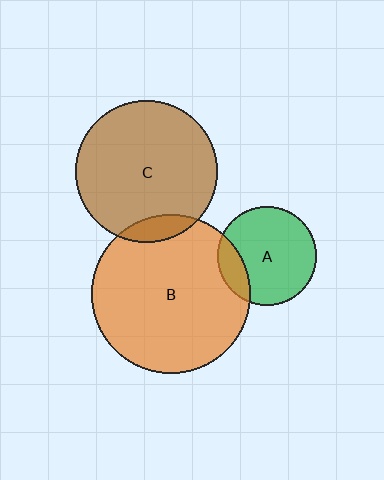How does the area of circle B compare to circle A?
Approximately 2.6 times.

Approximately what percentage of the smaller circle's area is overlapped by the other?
Approximately 10%.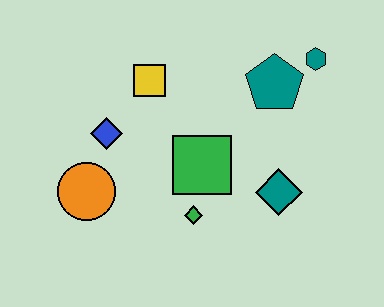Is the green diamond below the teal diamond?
Yes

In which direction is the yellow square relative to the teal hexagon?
The yellow square is to the left of the teal hexagon.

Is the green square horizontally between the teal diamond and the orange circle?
Yes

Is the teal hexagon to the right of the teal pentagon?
Yes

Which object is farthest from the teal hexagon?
The orange circle is farthest from the teal hexagon.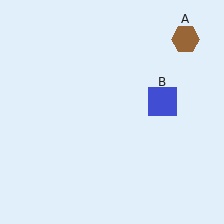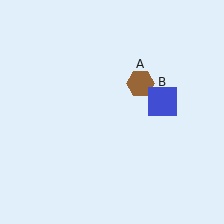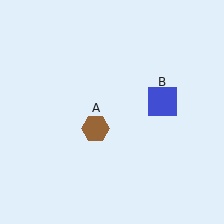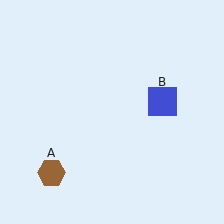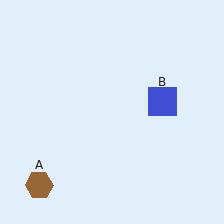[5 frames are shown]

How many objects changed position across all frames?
1 object changed position: brown hexagon (object A).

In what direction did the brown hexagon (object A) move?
The brown hexagon (object A) moved down and to the left.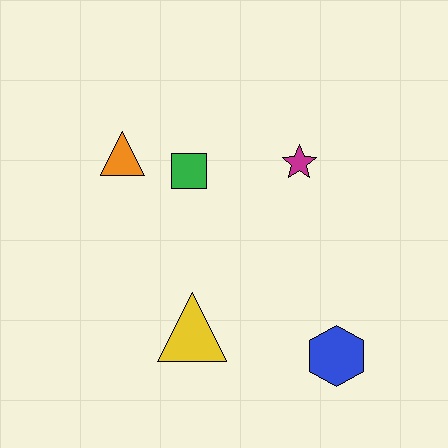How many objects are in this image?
There are 5 objects.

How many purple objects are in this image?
There are no purple objects.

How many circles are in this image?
There are no circles.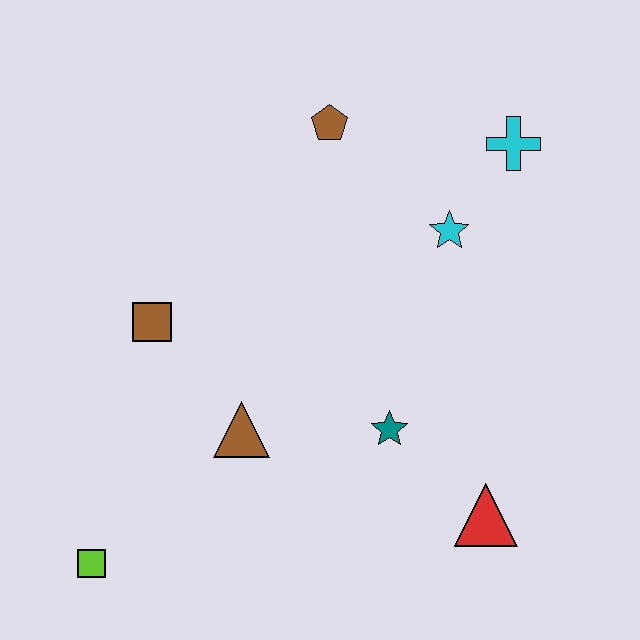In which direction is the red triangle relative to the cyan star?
The red triangle is below the cyan star.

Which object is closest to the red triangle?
The teal star is closest to the red triangle.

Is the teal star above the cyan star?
No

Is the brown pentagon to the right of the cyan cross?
No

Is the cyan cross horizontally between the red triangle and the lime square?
No